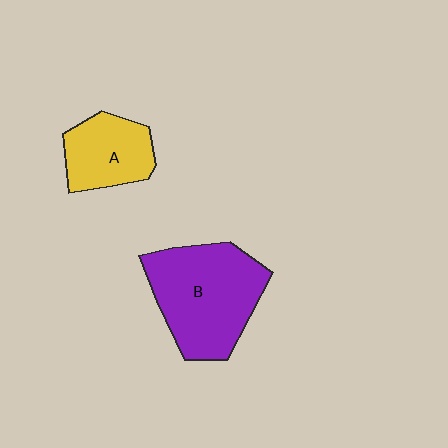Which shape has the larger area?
Shape B (purple).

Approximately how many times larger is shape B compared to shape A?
Approximately 1.8 times.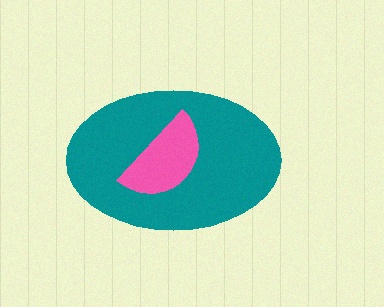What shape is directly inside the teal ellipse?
The pink semicircle.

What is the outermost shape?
The teal ellipse.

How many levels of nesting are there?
2.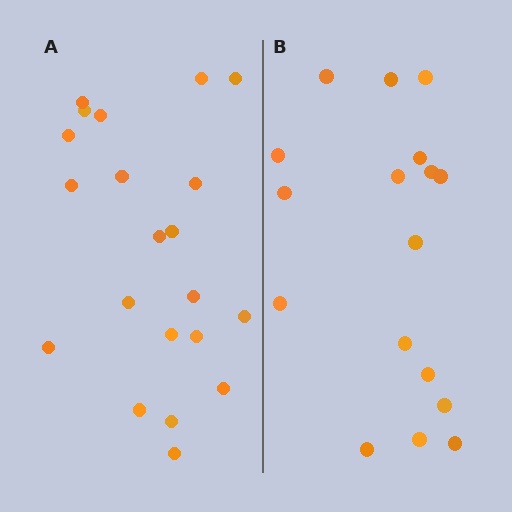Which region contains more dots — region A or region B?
Region A (the left region) has more dots.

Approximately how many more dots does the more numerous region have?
Region A has about 4 more dots than region B.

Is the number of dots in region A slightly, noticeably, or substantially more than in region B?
Region A has only slightly more — the two regions are fairly close. The ratio is roughly 1.2 to 1.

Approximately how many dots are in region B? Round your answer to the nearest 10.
About 20 dots. (The exact count is 17, which rounds to 20.)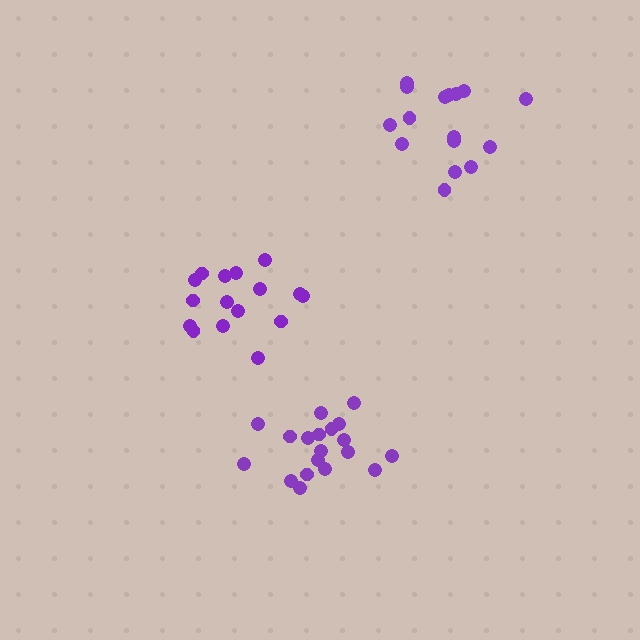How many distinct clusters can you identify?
There are 3 distinct clusters.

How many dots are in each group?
Group 1: 16 dots, Group 2: 16 dots, Group 3: 19 dots (51 total).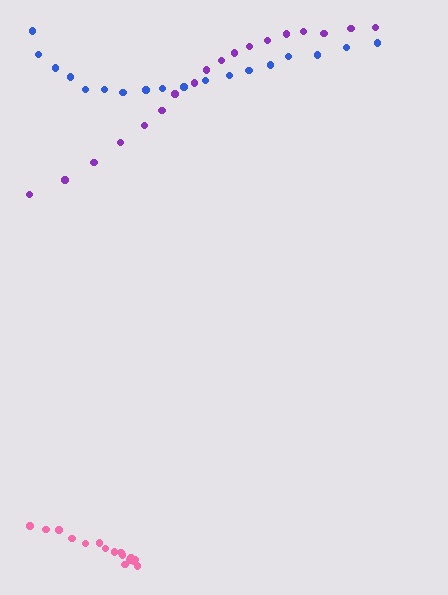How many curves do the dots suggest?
There are 3 distinct paths.